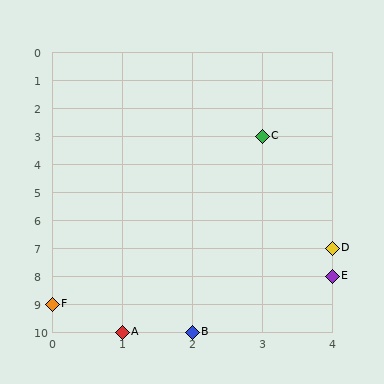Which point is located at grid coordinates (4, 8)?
Point E is at (4, 8).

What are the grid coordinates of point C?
Point C is at grid coordinates (3, 3).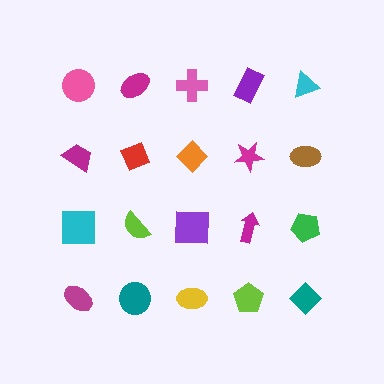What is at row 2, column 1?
A magenta trapezoid.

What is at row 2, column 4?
A magenta star.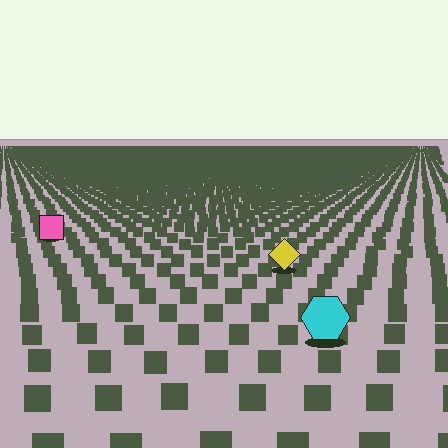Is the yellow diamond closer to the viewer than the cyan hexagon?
No. The cyan hexagon is closer — you can tell from the texture gradient: the ground texture is coarser near it.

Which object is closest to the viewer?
The cyan hexagon is closest. The texture marks near it are larger and more spread out.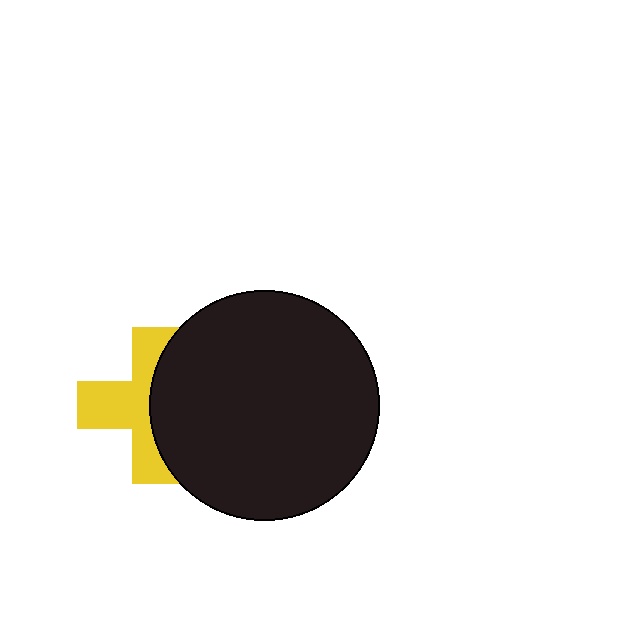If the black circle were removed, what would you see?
You would see the complete yellow cross.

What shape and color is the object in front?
The object in front is a black circle.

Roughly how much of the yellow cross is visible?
About half of it is visible (roughly 54%).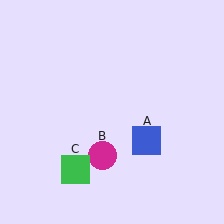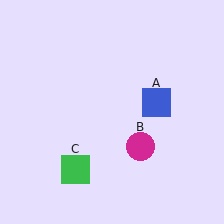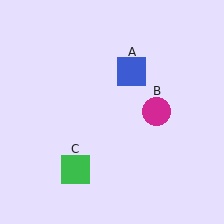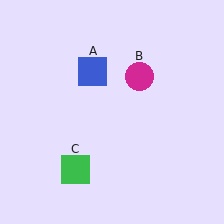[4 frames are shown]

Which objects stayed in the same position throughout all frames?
Green square (object C) remained stationary.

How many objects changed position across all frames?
2 objects changed position: blue square (object A), magenta circle (object B).